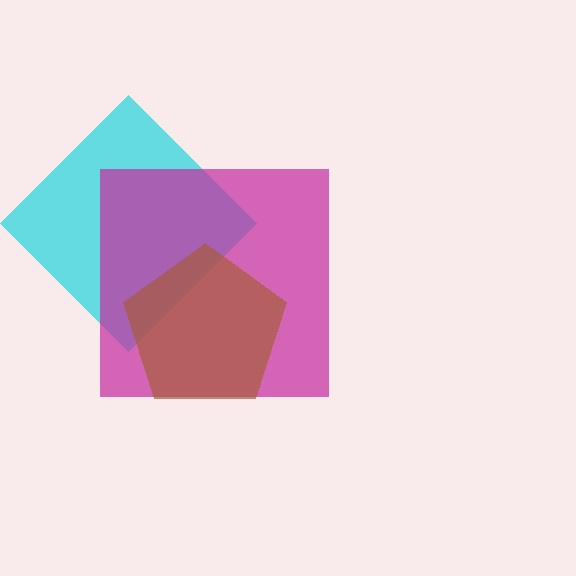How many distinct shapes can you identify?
There are 3 distinct shapes: a cyan diamond, a magenta square, a brown pentagon.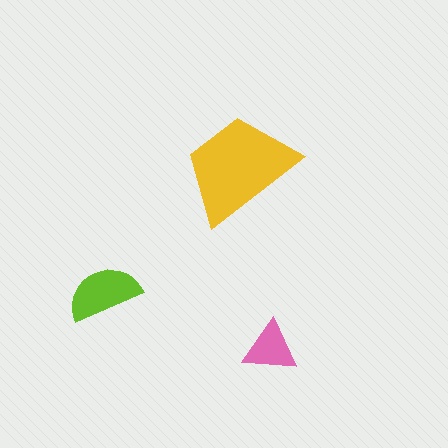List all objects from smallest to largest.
The pink triangle, the lime semicircle, the yellow trapezoid.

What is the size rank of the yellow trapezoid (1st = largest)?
1st.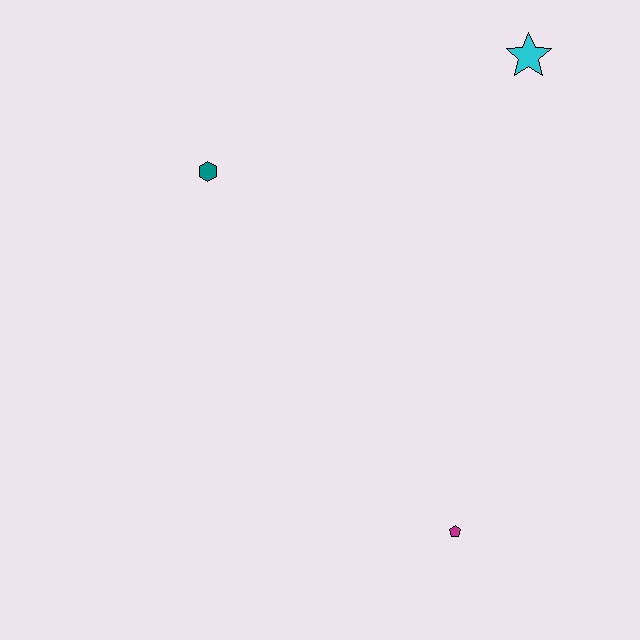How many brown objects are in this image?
There are no brown objects.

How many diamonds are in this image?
There are no diamonds.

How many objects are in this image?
There are 3 objects.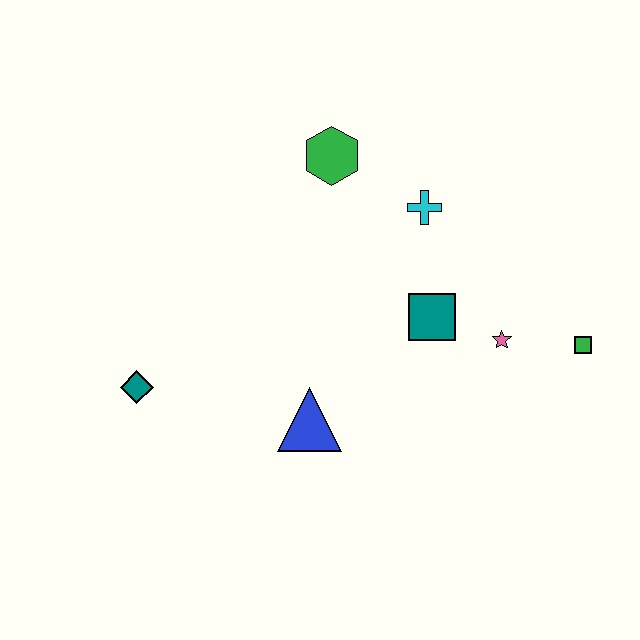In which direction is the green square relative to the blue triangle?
The green square is to the right of the blue triangle.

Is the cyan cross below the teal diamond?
No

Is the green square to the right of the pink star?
Yes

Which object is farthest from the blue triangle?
The green square is farthest from the blue triangle.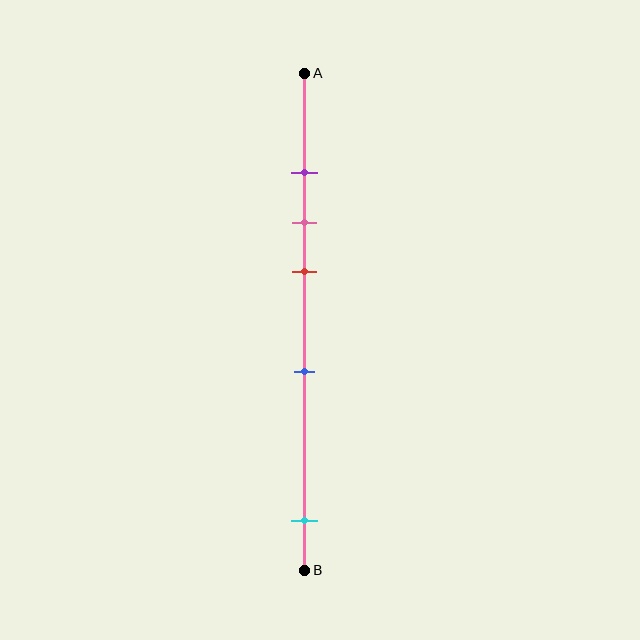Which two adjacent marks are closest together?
The purple and pink marks are the closest adjacent pair.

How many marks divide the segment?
There are 5 marks dividing the segment.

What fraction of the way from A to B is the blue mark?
The blue mark is approximately 60% (0.6) of the way from A to B.